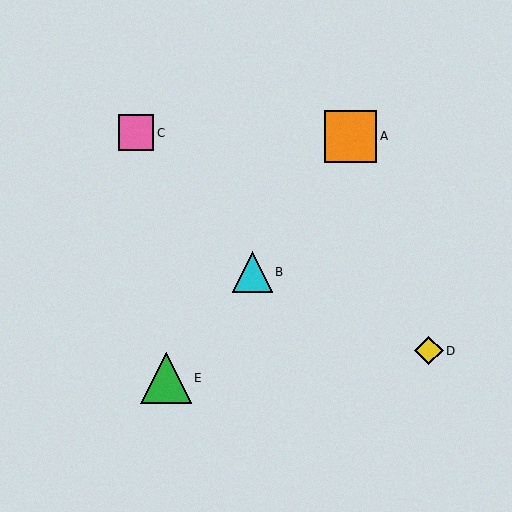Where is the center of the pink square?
The center of the pink square is at (136, 133).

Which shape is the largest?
The orange square (labeled A) is the largest.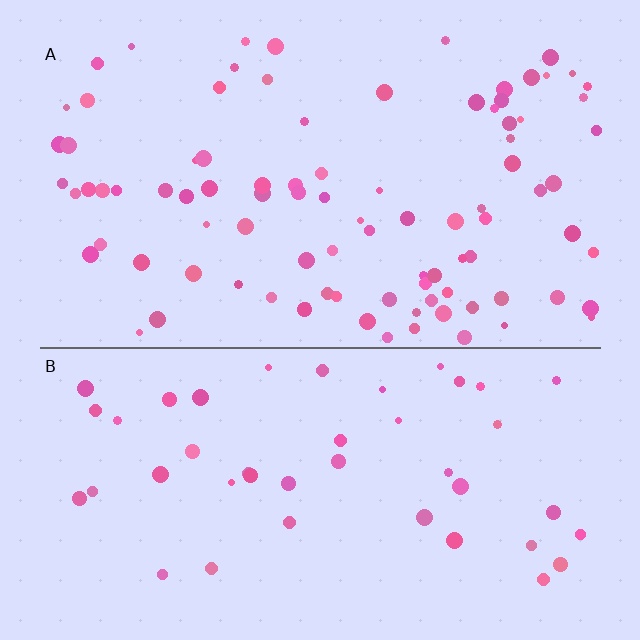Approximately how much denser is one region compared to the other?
Approximately 2.1× — region A over region B.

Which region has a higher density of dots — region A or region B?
A (the top).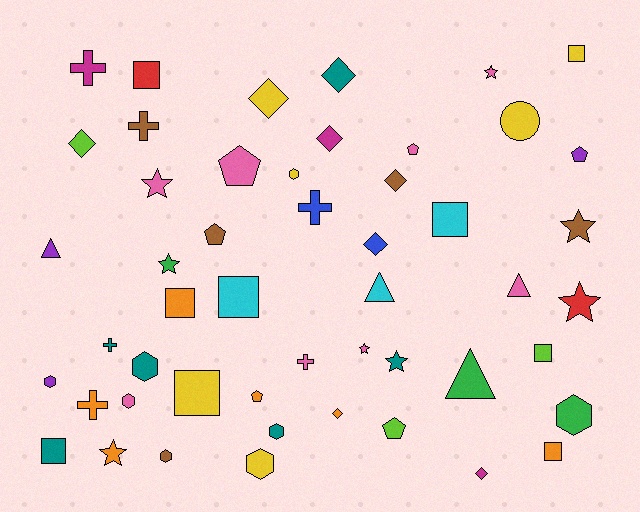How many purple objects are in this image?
There are 3 purple objects.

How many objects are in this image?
There are 50 objects.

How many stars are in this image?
There are 8 stars.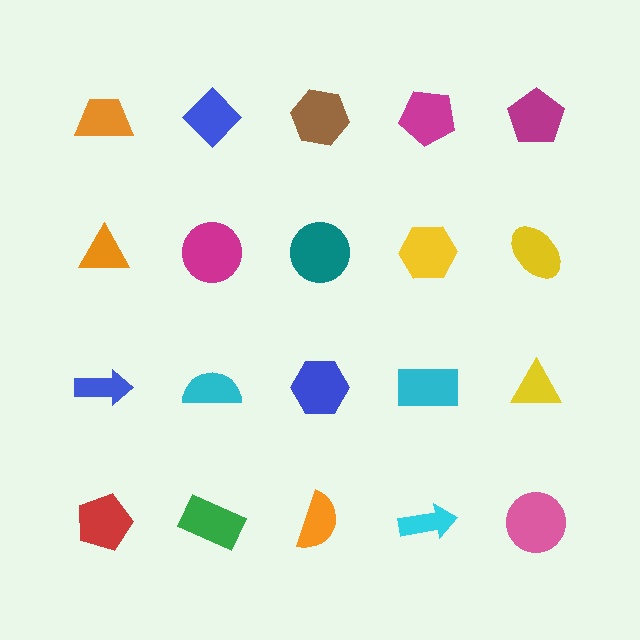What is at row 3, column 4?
A cyan rectangle.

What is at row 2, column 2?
A magenta circle.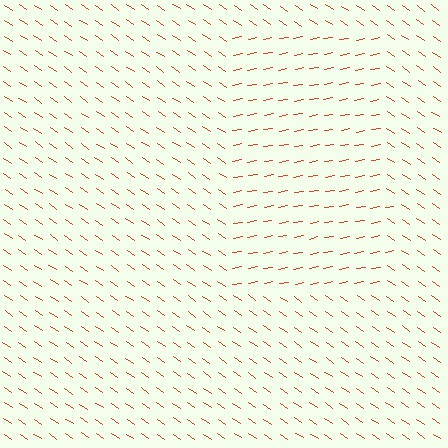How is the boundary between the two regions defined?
The boundary is defined purely by a change in line orientation (approximately 45 degrees difference). All lines are the same color and thickness.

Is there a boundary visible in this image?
Yes, there is a texture boundary formed by a change in line orientation.